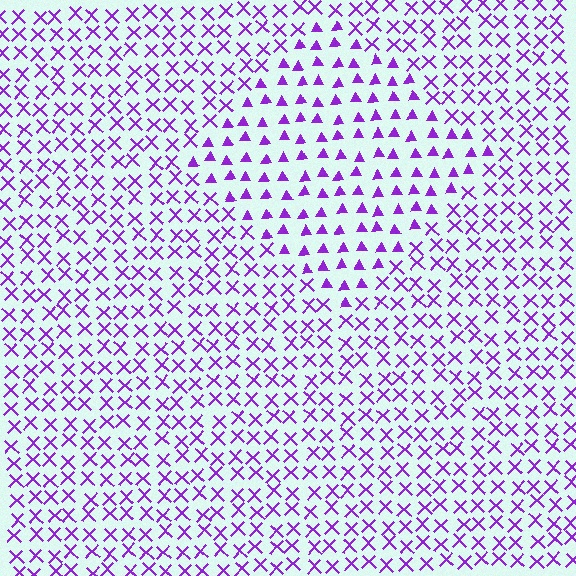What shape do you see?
I see a diamond.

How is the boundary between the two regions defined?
The boundary is defined by a change in element shape: triangles inside vs. X marks outside. All elements share the same color and spacing.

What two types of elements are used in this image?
The image uses triangles inside the diamond region and X marks outside it.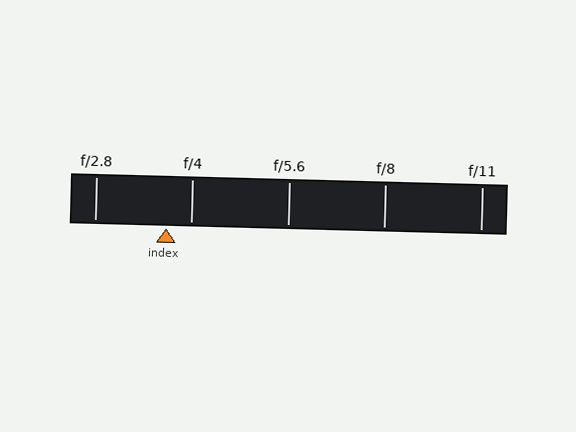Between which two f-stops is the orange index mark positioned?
The index mark is between f/2.8 and f/4.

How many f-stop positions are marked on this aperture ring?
There are 5 f-stop positions marked.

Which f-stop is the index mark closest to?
The index mark is closest to f/4.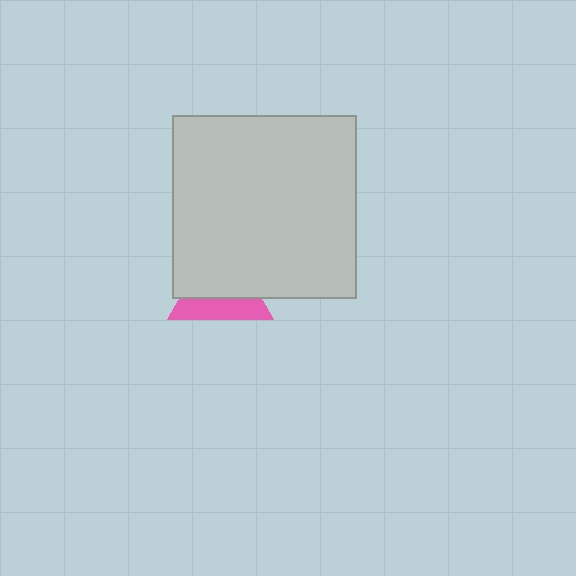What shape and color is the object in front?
The object in front is a light gray square.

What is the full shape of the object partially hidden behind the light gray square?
The partially hidden object is a pink triangle.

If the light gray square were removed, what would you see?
You would see the complete pink triangle.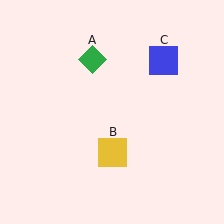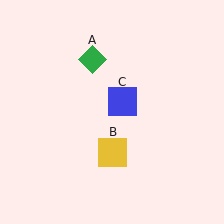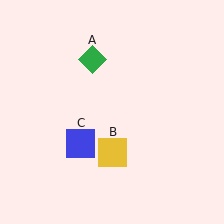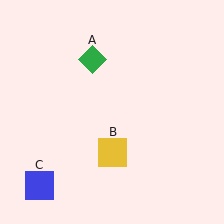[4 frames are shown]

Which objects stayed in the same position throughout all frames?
Green diamond (object A) and yellow square (object B) remained stationary.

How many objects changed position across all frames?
1 object changed position: blue square (object C).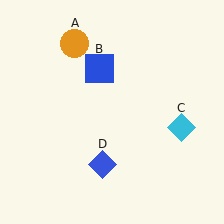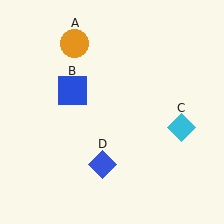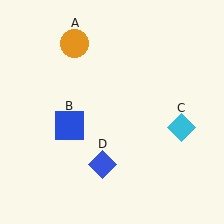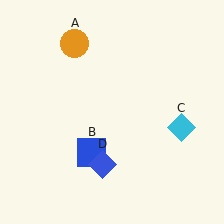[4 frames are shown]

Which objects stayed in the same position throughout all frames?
Orange circle (object A) and cyan diamond (object C) and blue diamond (object D) remained stationary.